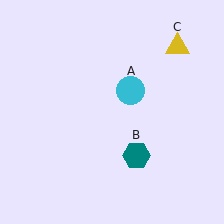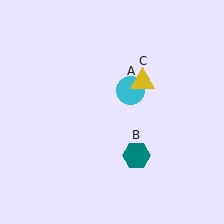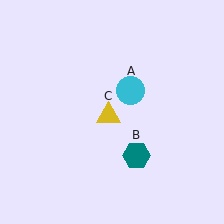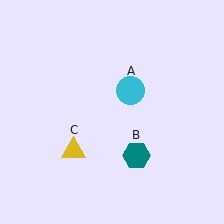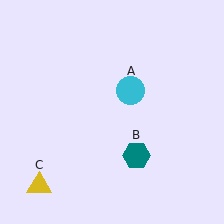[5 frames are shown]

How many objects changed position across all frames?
1 object changed position: yellow triangle (object C).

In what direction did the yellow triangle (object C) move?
The yellow triangle (object C) moved down and to the left.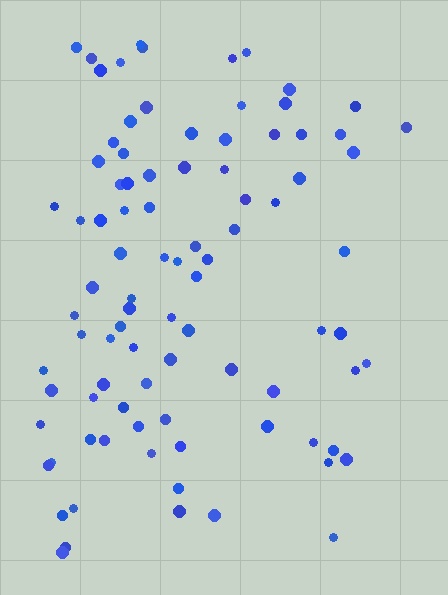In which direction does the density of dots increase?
From right to left, with the left side densest.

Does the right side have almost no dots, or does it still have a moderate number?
Still a moderate number, just noticeably fewer than the left.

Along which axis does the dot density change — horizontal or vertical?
Horizontal.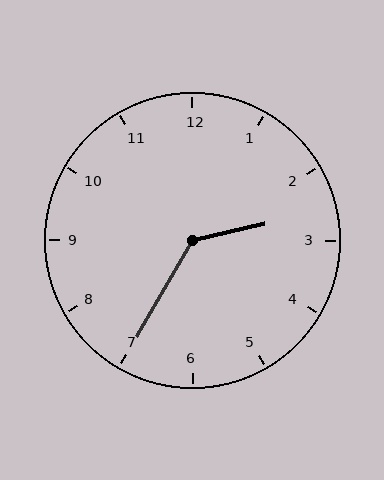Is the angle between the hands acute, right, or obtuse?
It is obtuse.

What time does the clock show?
2:35.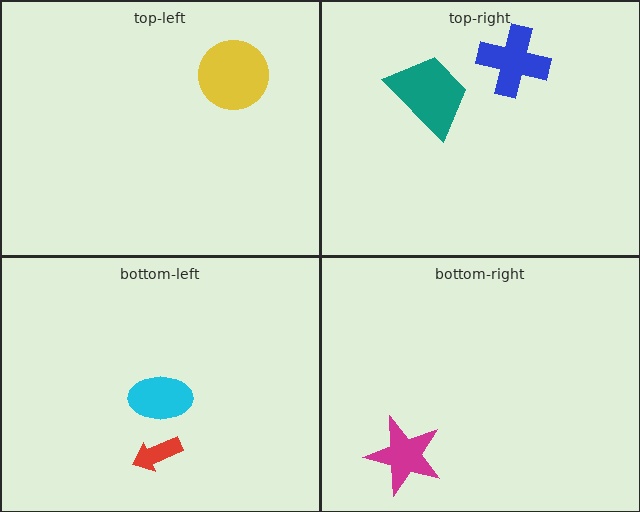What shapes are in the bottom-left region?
The red arrow, the cyan ellipse.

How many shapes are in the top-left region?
1.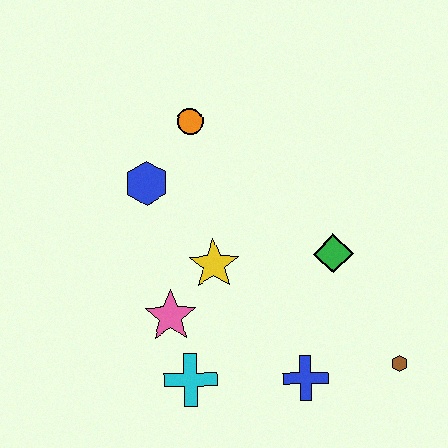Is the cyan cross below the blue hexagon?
Yes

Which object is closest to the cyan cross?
The pink star is closest to the cyan cross.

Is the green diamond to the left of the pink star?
No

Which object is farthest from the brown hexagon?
The orange circle is farthest from the brown hexagon.